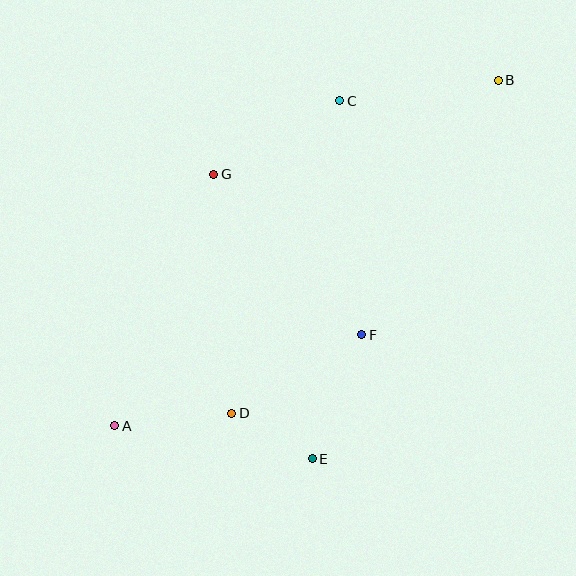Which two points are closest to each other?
Points D and E are closest to each other.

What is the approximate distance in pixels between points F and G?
The distance between F and G is approximately 218 pixels.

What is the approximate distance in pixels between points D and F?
The distance between D and F is approximately 152 pixels.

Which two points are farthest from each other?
Points A and B are farthest from each other.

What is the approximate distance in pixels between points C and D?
The distance between C and D is approximately 331 pixels.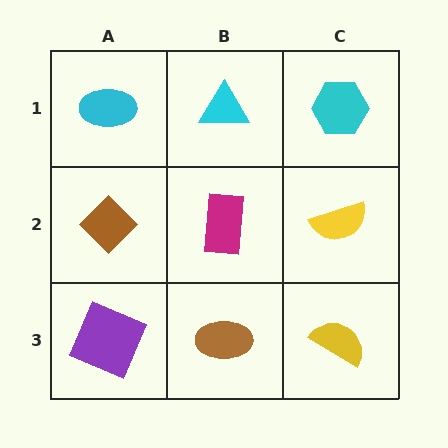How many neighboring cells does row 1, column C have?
2.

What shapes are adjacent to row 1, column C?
A yellow semicircle (row 2, column C), a cyan triangle (row 1, column B).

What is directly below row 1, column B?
A magenta rectangle.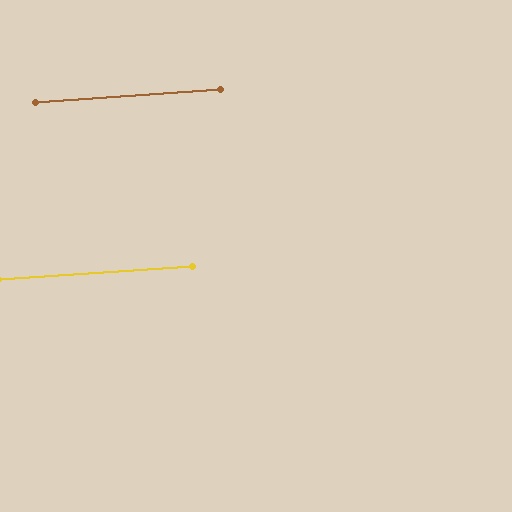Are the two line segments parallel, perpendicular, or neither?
Parallel — their directions differ by only 0.3°.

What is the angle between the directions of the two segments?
Approximately 0 degrees.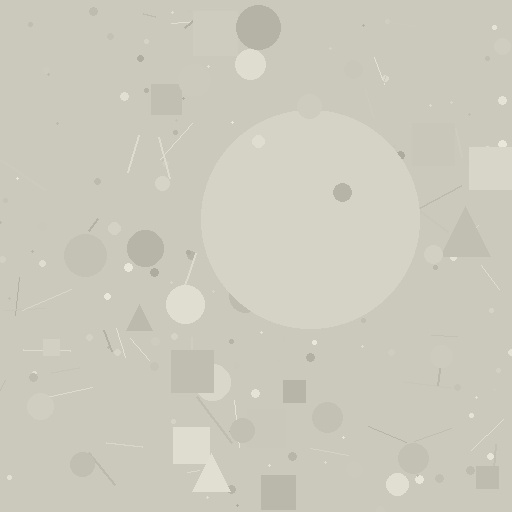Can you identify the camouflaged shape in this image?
The camouflaged shape is a circle.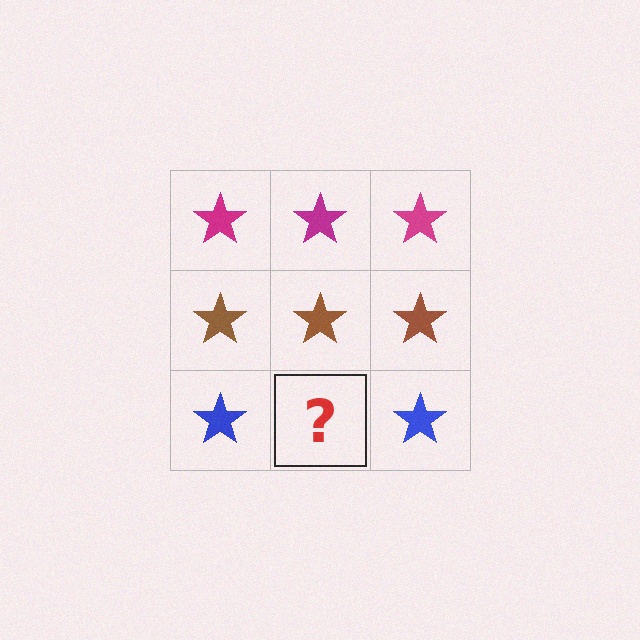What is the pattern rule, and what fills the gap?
The rule is that each row has a consistent color. The gap should be filled with a blue star.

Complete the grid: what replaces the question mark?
The question mark should be replaced with a blue star.